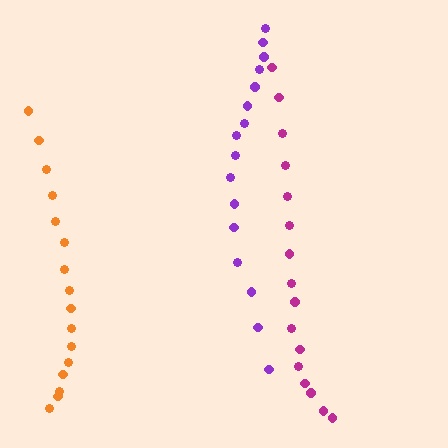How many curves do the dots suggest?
There are 3 distinct paths.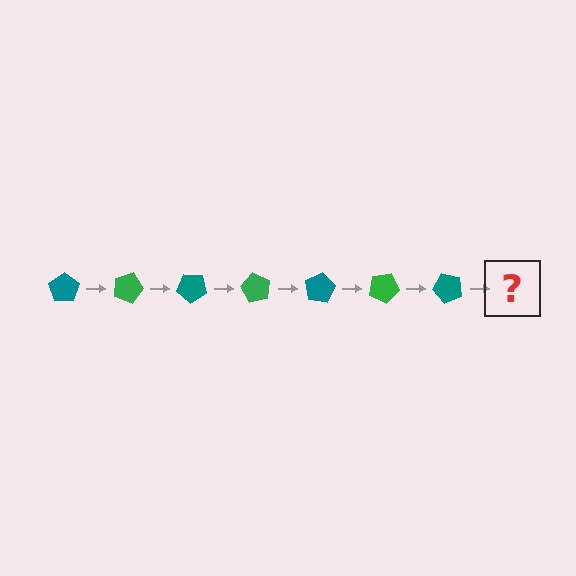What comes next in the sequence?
The next element should be a green pentagon, rotated 140 degrees from the start.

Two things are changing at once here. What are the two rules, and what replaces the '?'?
The two rules are that it rotates 20 degrees each step and the color cycles through teal and green. The '?' should be a green pentagon, rotated 140 degrees from the start.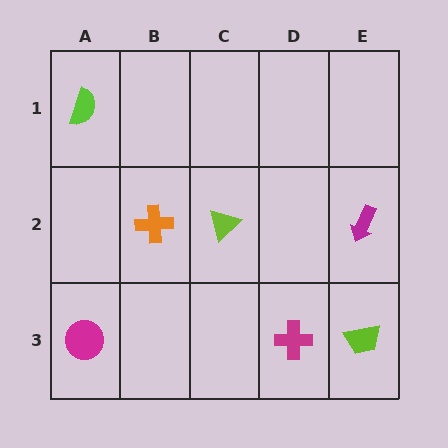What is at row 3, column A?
A magenta circle.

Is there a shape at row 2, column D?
No, that cell is empty.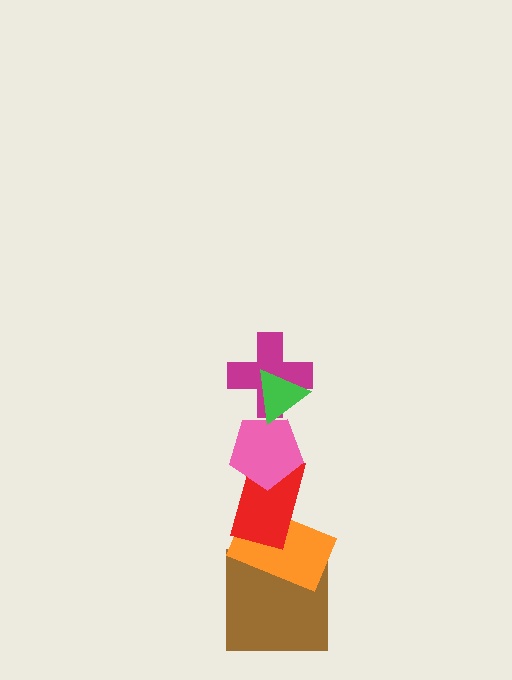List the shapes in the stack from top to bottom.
From top to bottom: the green triangle, the magenta cross, the pink pentagon, the red rectangle, the orange rectangle, the brown square.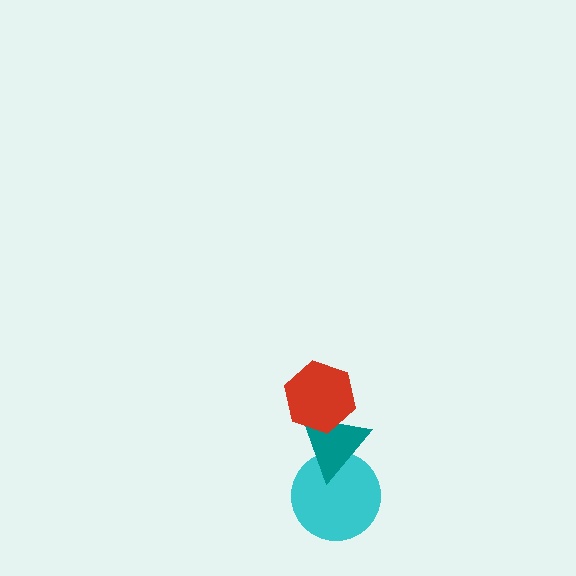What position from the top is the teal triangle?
The teal triangle is 2nd from the top.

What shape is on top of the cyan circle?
The teal triangle is on top of the cyan circle.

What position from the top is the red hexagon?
The red hexagon is 1st from the top.